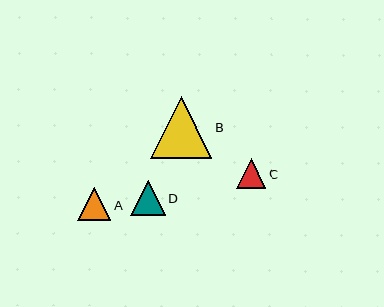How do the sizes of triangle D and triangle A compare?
Triangle D and triangle A are approximately the same size.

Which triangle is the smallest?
Triangle C is the smallest with a size of approximately 29 pixels.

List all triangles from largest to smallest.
From largest to smallest: B, D, A, C.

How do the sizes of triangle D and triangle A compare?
Triangle D and triangle A are approximately the same size.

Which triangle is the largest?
Triangle B is the largest with a size of approximately 61 pixels.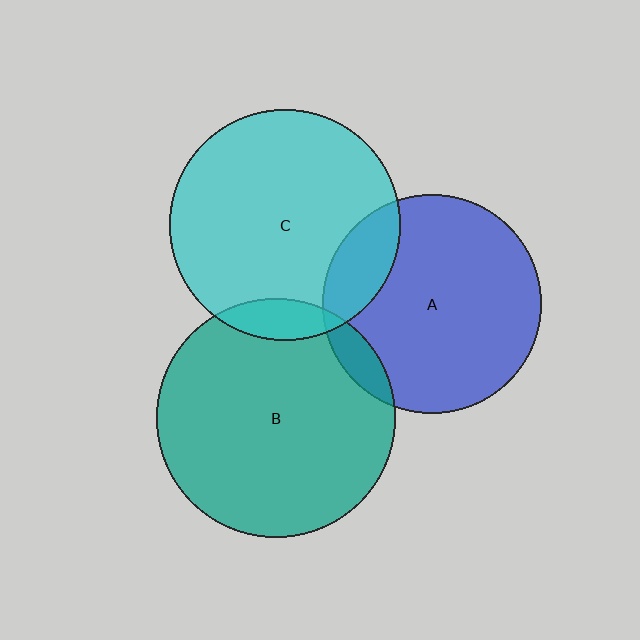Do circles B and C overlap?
Yes.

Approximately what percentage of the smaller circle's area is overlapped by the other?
Approximately 10%.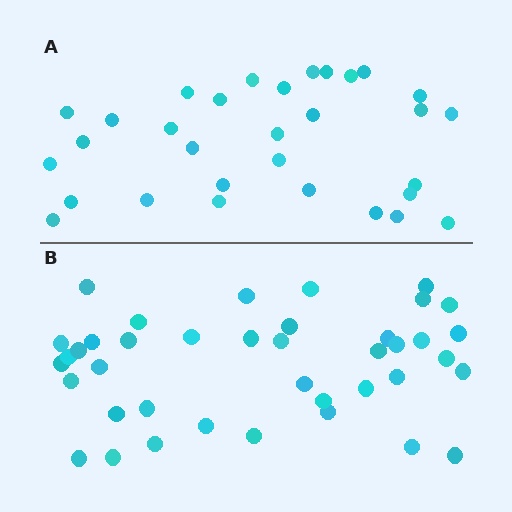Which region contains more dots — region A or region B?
Region B (the bottom region) has more dots.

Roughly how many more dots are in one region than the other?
Region B has roughly 8 or so more dots than region A.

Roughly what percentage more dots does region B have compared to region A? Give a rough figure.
About 30% more.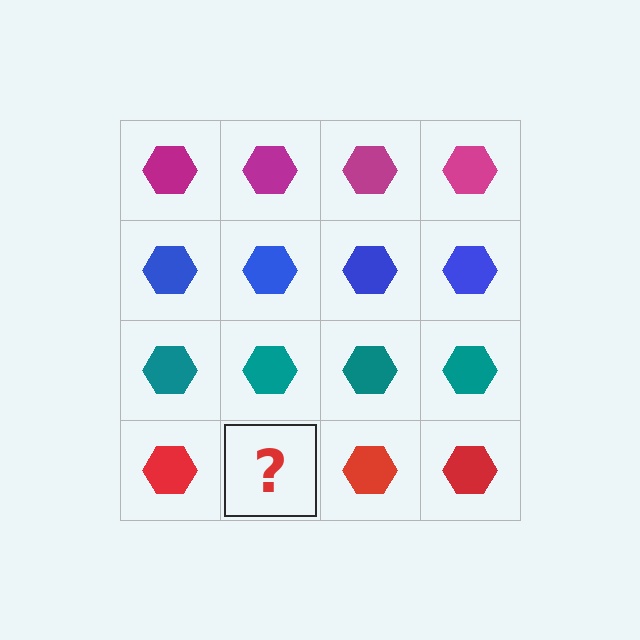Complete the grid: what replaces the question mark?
The question mark should be replaced with a red hexagon.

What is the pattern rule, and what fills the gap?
The rule is that each row has a consistent color. The gap should be filled with a red hexagon.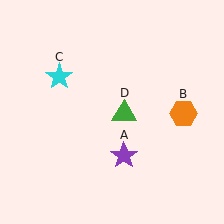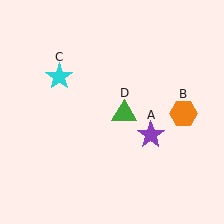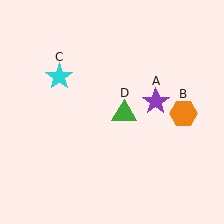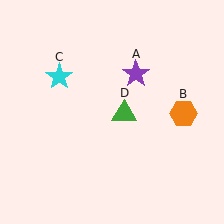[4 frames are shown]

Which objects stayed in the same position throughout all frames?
Orange hexagon (object B) and cyan star (object C) and green triangle (object D) remained stationary.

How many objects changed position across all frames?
1 object changed position: purple star (object A).